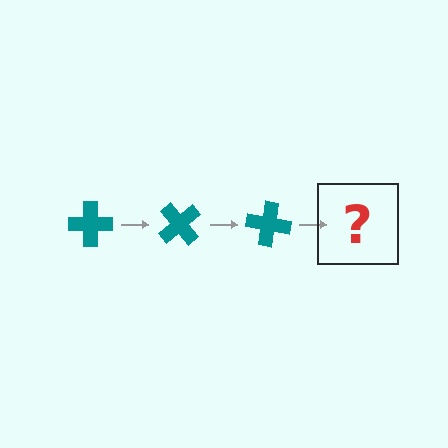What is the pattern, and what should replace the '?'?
The pattern is that the cross rotates 50 degrees each step. The '?' should be a teal cross rotated 150 degrees.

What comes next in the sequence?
The next element should be a teal cross rotated 150 degrees.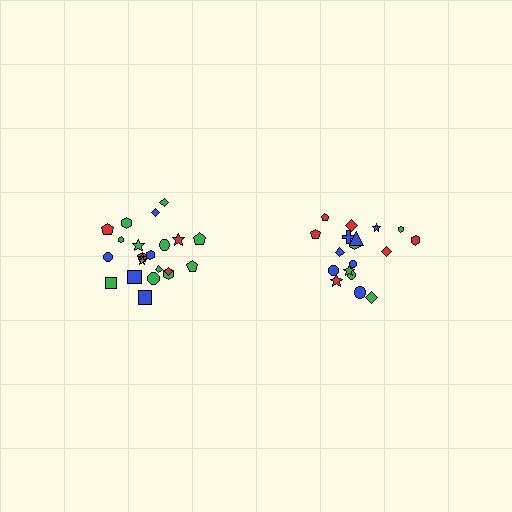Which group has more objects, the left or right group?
The left group.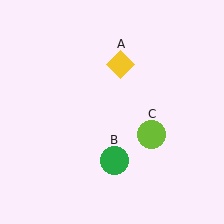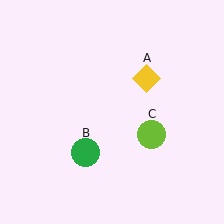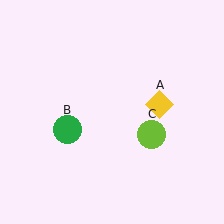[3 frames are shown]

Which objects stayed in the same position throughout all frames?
Lime circle (object C) remained stationary.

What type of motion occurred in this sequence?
The yellow diamond (object A), green circle (object B) rotated clockwise around the center of the scene.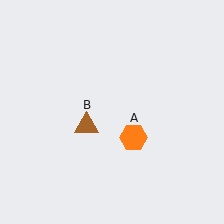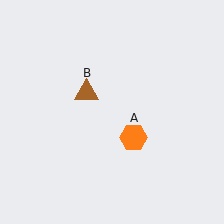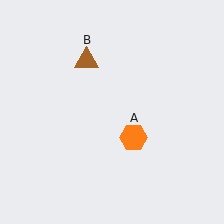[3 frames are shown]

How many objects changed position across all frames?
1 object changed position: brown triangle (object B).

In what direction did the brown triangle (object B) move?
The brown triangle (object B) moved up.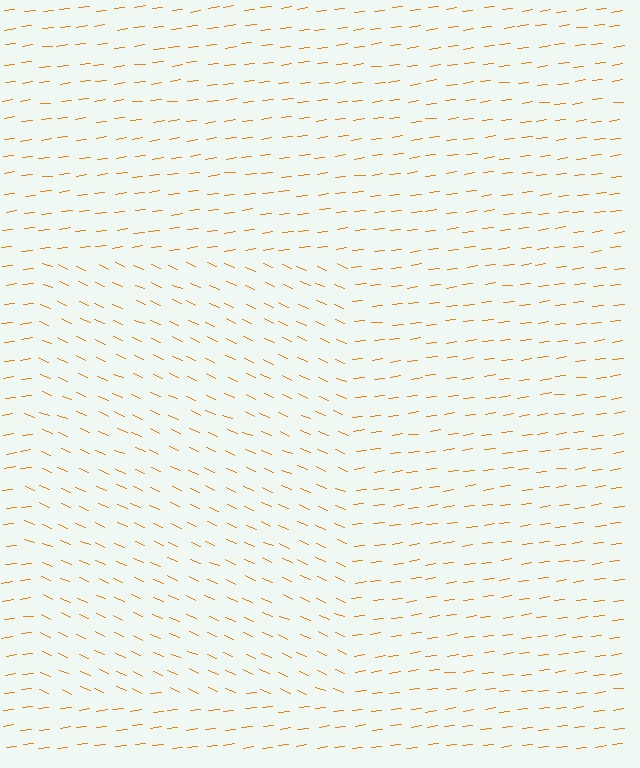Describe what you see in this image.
The image is filled with small orange line segments. A rectangle region in the image has lines oriented differently from the surrounding lines, creating a visible texture boundary.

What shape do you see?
I see a rectangle.